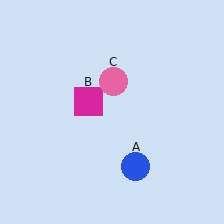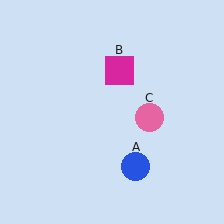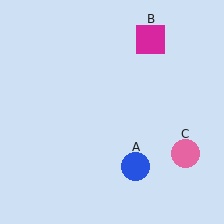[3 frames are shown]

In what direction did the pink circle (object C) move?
The pink circle (object C) moved down and to the right.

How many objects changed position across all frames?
2 objects changed position: magenta square (object B), pink circle (object C).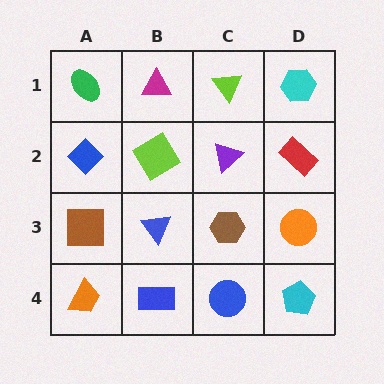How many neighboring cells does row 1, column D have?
2.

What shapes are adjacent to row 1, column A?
A blue diamond (row 2, column A), a magenta triangle (row 1, column B).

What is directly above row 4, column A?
A brown square.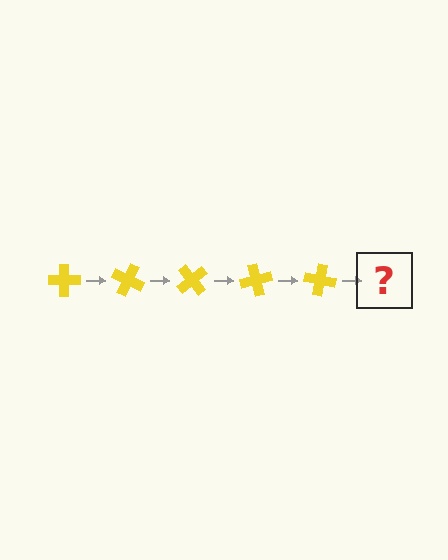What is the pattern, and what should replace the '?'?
The pattern is that the cross rotates 25 degrees each step. The '?' should be a yellow cross rotated 125 degrees.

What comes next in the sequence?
The next element should be a yellow cross rotated 125 degrees.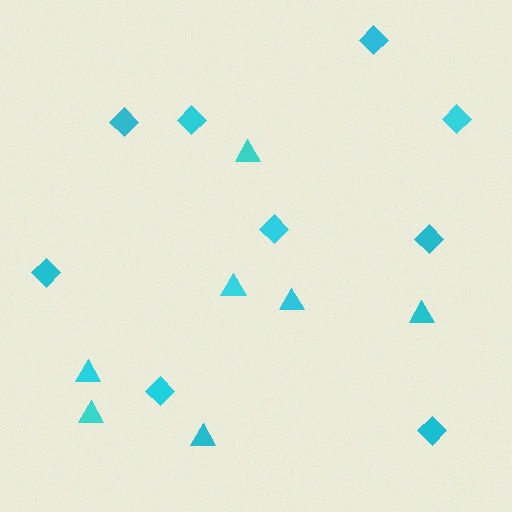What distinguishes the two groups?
There are 2 groups: one group of diamonds (9) and one group of triangles (7).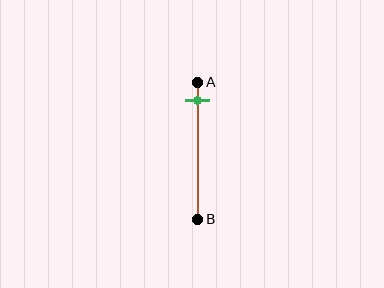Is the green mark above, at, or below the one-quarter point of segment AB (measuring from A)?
The green mark is above the one-quarter point of segment AB.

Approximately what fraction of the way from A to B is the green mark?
The green mark is approximately 15% of the way from A to B.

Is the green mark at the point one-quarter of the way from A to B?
No, the mark is at about 15% from A, not at the 25% one-quarter point.